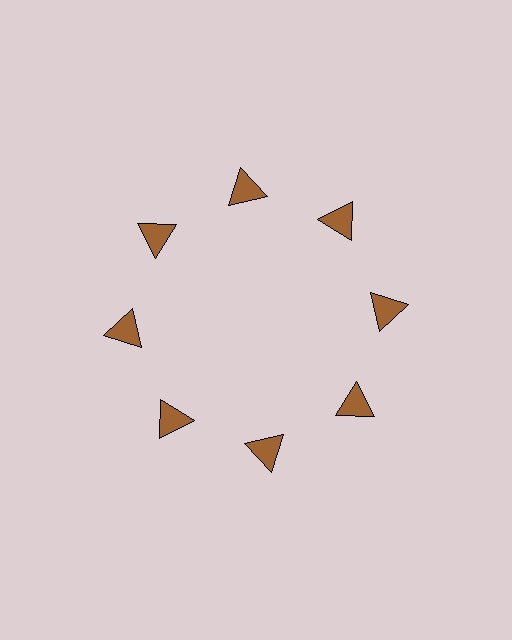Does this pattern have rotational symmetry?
Yes, this pattern has 8-fold rotational symmetry. It looks the same after rotating 45 degrees around the center.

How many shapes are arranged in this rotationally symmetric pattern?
There are 8 shapes, arranged in 8 groups of 1.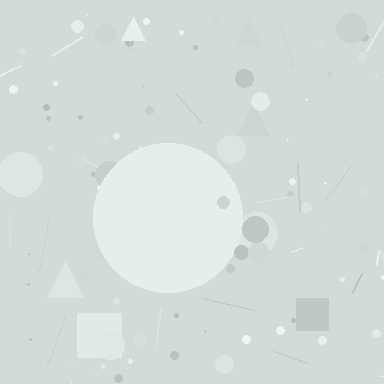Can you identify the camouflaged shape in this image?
The camouflaged shape is a circle.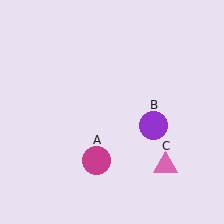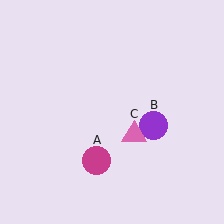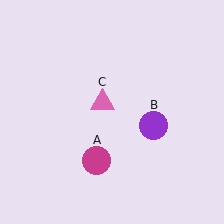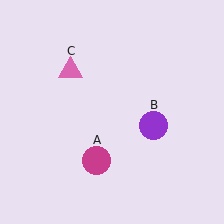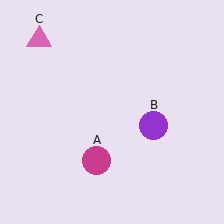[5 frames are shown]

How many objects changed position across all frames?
1 object changed position: pink triangle (object C).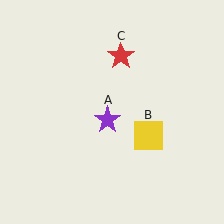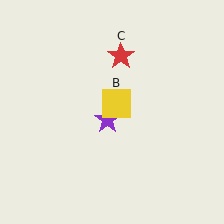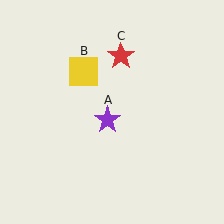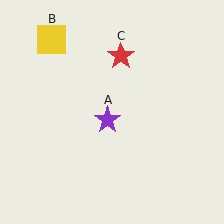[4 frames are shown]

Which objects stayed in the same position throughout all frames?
Purple star (object A) and red star (object C) remained stationary.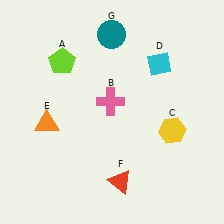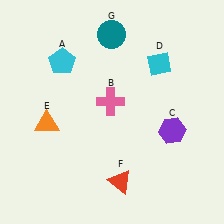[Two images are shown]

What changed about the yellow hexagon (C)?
In Image 1, C is yellow. In Image 2, it changed to purple.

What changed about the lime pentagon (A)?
In Image 1, A is lime. In Image 2, it changed to cyan.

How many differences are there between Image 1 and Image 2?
There are 2 differences between the two images.